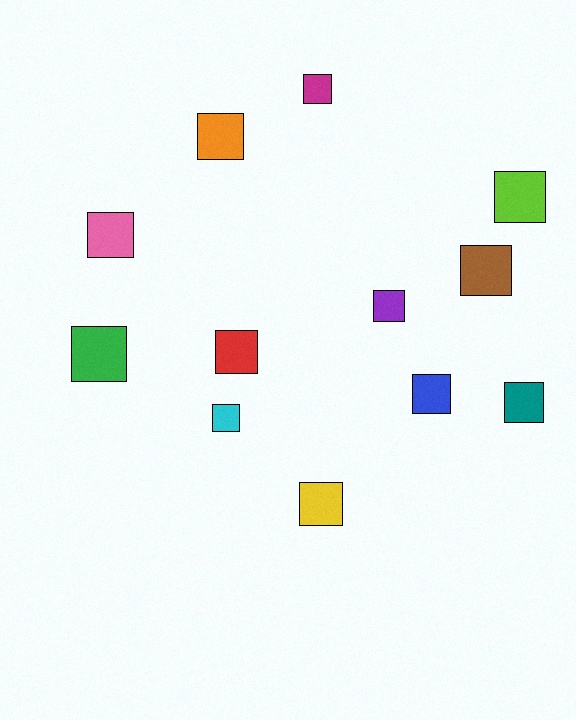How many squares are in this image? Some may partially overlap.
There are 12 squares.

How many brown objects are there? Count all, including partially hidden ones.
There is 1 brown object.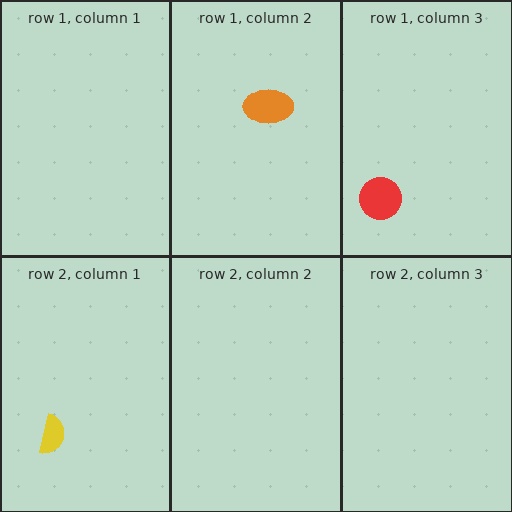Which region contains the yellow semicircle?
The row 2, column 1 region.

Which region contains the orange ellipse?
The row 1, column 2 region.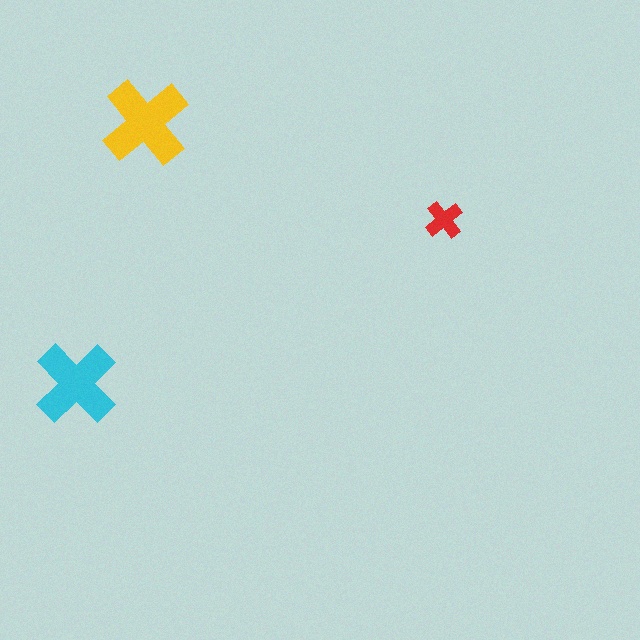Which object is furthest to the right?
The red cross is rightmost.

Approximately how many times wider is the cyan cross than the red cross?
About 2 times wider.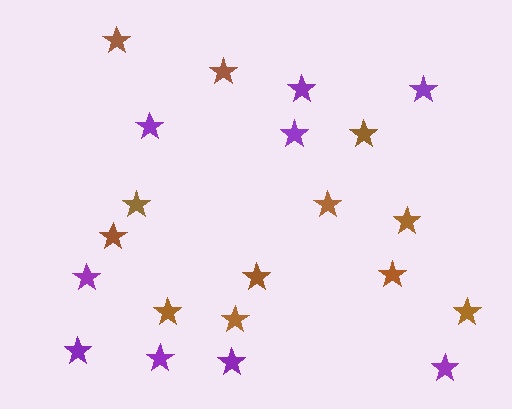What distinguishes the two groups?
There are 2 groups: one group of brown stars (12) and one group of purple stars (9).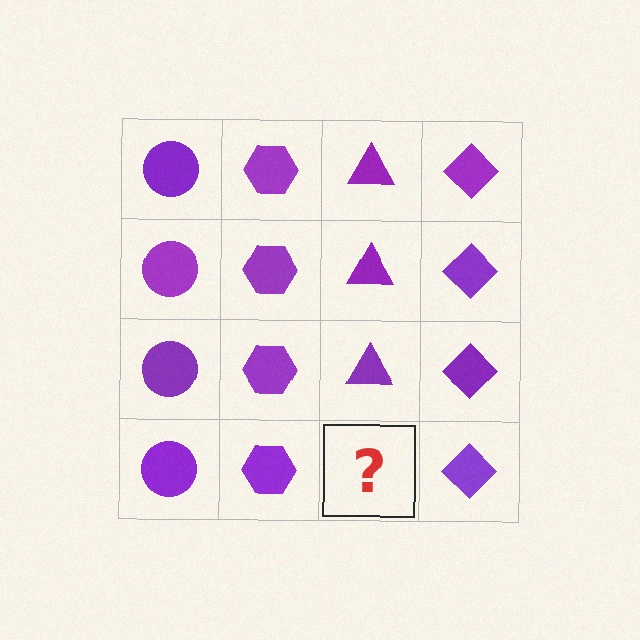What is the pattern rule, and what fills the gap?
The rule is that each column has a consistent shape. The gap should be filled with a purple triangle.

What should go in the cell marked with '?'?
The missing cell should contain a purple triangle.